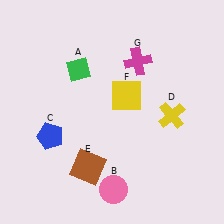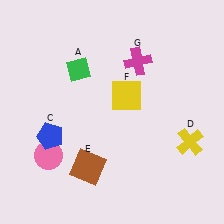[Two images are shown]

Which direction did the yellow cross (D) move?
The yellow cross (D) moved down.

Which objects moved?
The objects that moved are: the pink circle (B), the yellow cross (D).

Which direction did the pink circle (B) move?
The pink circle (B) moved left.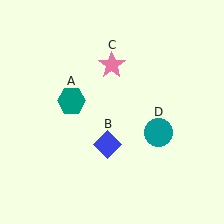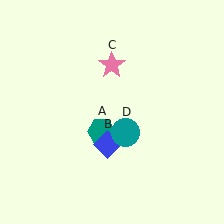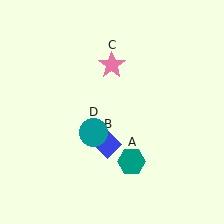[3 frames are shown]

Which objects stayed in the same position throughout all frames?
Blue diamond (object B) and pink star (object C) remained stationary.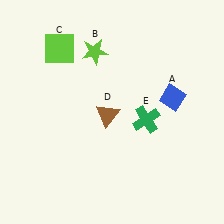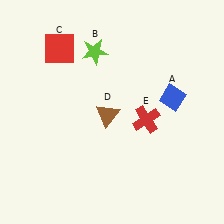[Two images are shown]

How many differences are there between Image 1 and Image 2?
There are 2 differences between the two images.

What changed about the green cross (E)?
In Image 1, E is green. In Image 2, it changed to red.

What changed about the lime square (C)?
In Image 1, C is lime. In Image 2, it changed to red.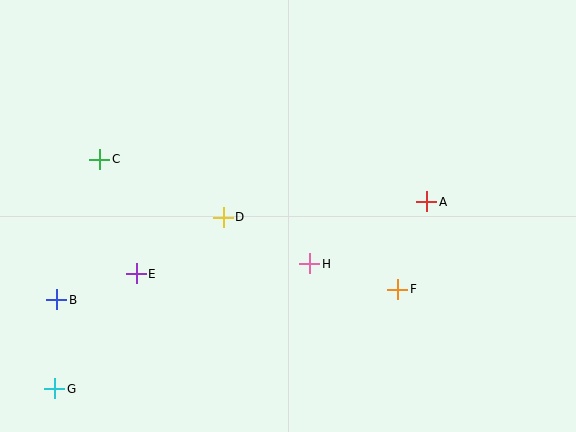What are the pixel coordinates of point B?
Point B is at (57, 300).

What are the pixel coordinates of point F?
Point F is at (398, 289).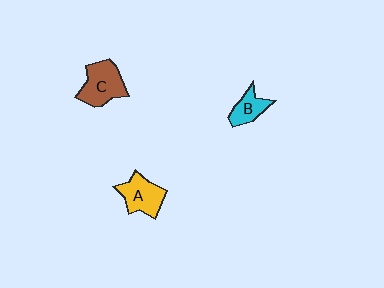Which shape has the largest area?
Shape C (brown).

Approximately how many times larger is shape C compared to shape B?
Approximately 1.7 times.